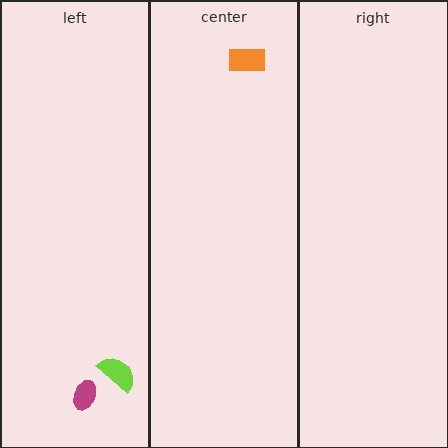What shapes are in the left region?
The magenta ellipse, the lime semicircle.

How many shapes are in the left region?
2.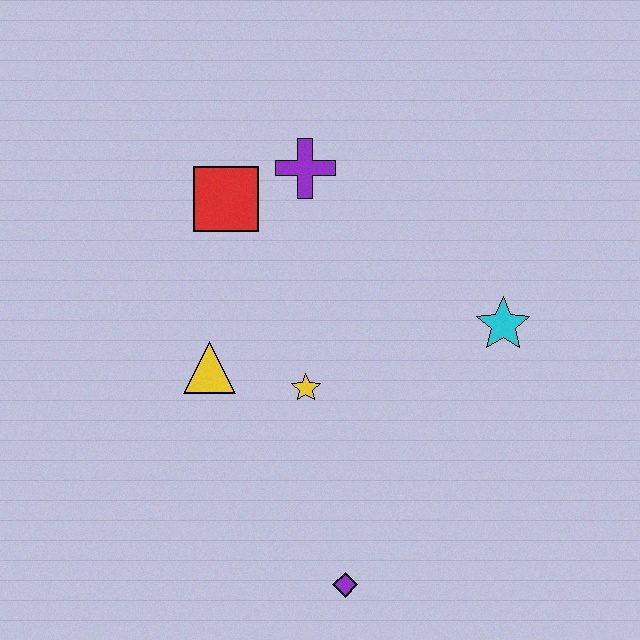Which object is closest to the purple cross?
The red square is closest to the purple cross.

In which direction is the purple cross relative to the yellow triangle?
The purple cross is above the yellow triangle.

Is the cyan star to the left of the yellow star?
No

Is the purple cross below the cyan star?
No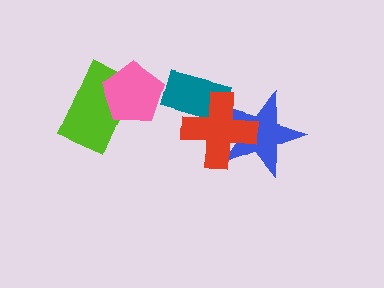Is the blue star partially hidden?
Yes, it is partially covered by another shape.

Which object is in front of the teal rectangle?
The red cross is in front of the teal rectangle.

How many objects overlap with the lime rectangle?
1 object overlaps with the lime rectangle.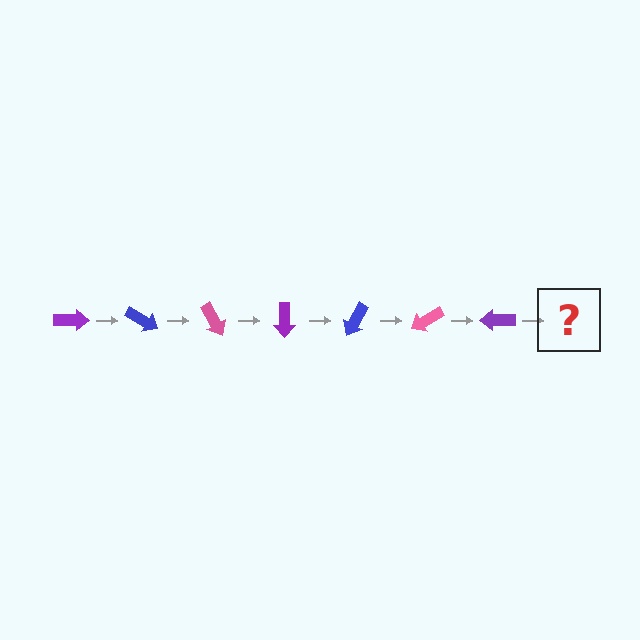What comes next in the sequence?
The next element should be a blue arrow, rotated 210 degrees from the start.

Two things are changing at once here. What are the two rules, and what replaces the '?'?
The two rules are that it rotates 30 degrees each step and the color cycles through purple, blue, and pink. The '?' should be a blue arrow, rotated 210 degrees from the start.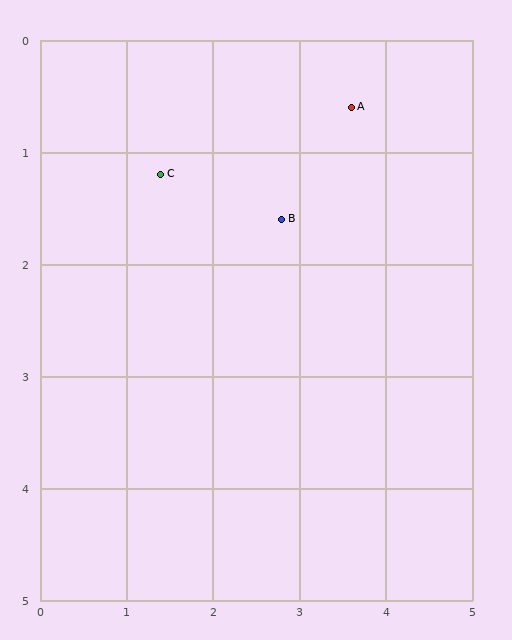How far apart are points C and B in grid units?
Points C and B are about 1.5 grid units apart.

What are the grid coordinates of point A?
Point A is at approximately (3.6, 0.6).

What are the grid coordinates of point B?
Point B is at approximately (2.8, 1.6).